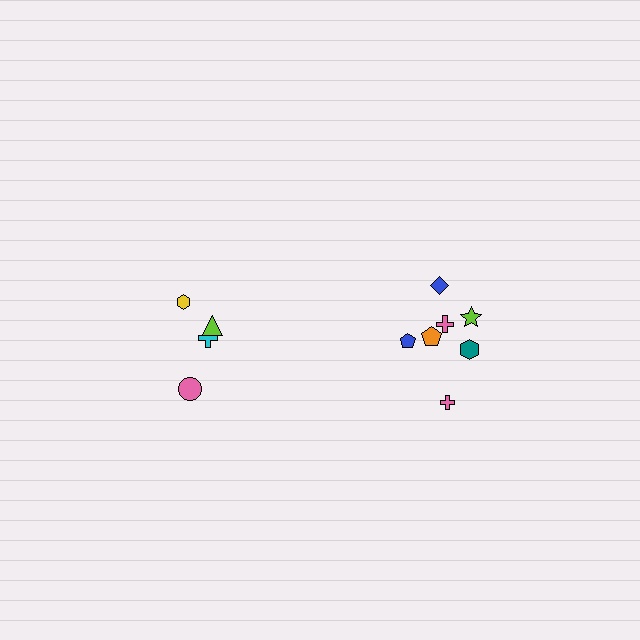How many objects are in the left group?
There are 4 objects.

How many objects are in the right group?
There are 7 objects.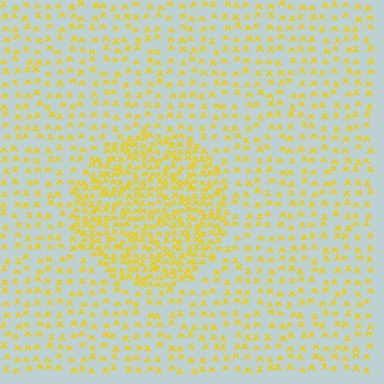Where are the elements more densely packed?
The elements are more densely packed inside the circle boundary.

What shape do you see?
I see a circle.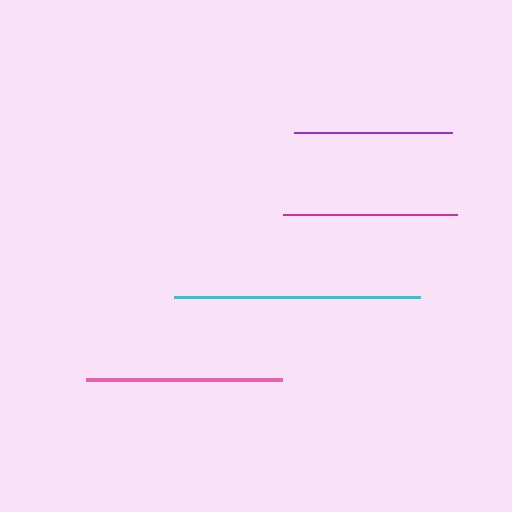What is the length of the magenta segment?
The magenta segment is approximately 174 pixels long.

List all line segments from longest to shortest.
From longest to shortest: cyan, pink, magenta, purple.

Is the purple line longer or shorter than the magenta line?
The magenta line is longer than the purple line.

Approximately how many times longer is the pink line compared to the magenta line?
The pink line is approximately 1.1 times the length of the magenta line.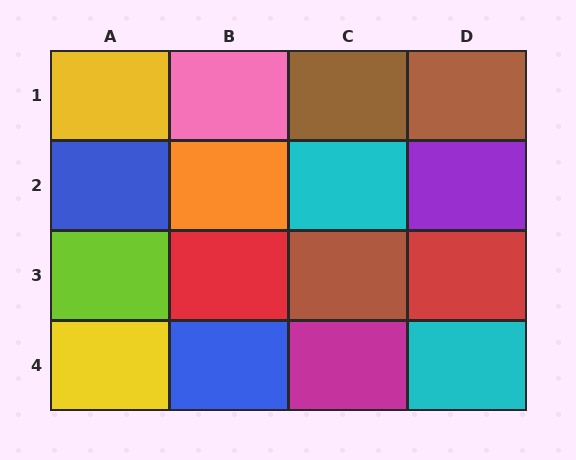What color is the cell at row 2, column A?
Blue.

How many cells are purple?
1 cell is purple.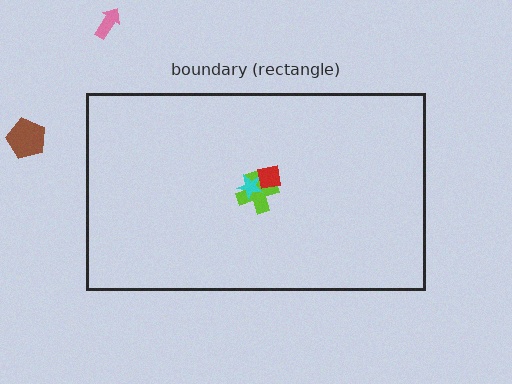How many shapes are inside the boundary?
3 inside, 2 outside.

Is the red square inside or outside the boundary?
Inside.